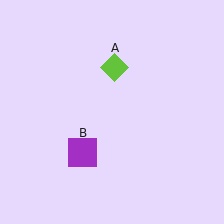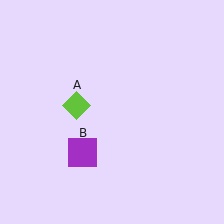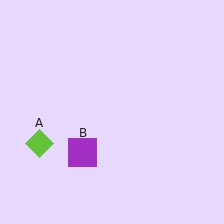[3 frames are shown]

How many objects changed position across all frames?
1 object changed position: lime diamond (object A).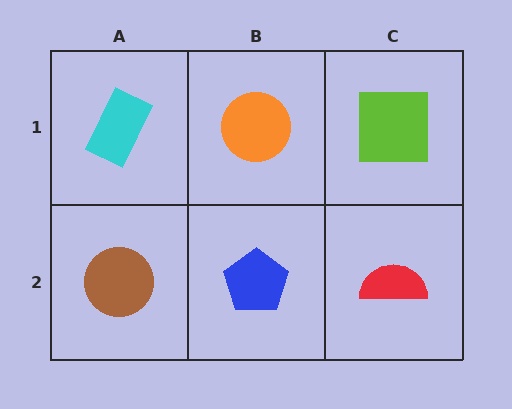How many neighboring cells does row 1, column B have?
3.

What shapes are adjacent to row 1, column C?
A red semicircle (row 2, column C), an orange circle (row 1, column B).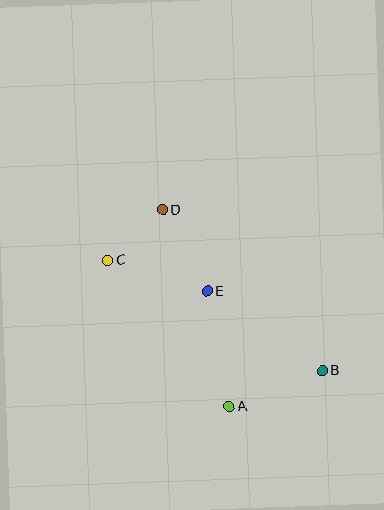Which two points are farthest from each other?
Points B and C are farthest from each other.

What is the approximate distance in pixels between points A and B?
The distance between A and B is approximately 100 pixels.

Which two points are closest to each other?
Points C and D are closest to each other.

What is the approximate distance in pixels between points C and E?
The distance between C and E is approximately 104 pixels.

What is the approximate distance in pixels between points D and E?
The distance between D and E is approximately 93 pixels.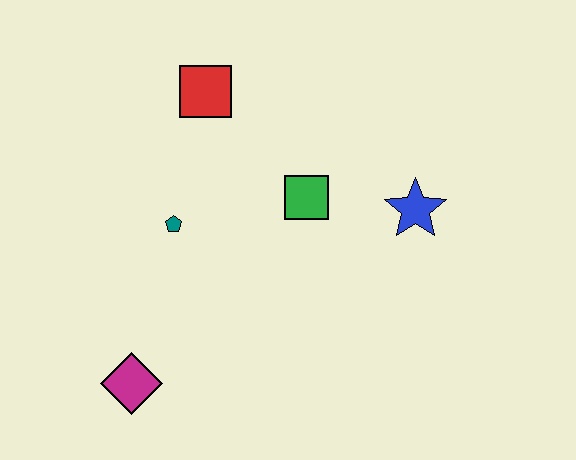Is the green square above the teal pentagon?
Yes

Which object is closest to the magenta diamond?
The teal pentagon is closest to the magenta diamond.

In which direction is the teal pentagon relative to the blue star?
The teal pentagon is to the left of the blue star.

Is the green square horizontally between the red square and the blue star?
Yes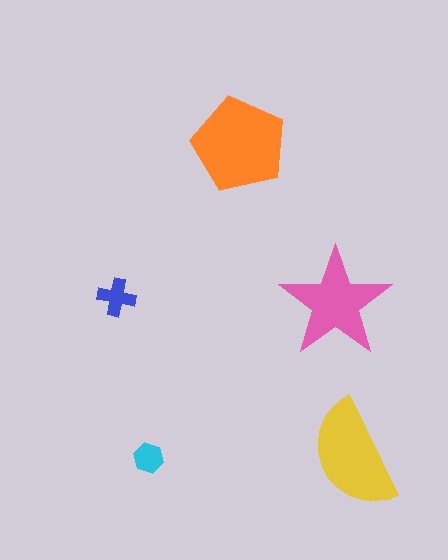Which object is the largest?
The orange pentagon.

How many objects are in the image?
There are 5 objects in the image.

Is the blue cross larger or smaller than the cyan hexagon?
Larger.